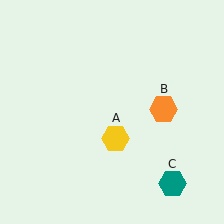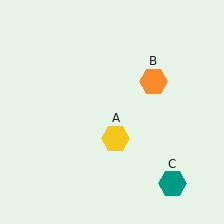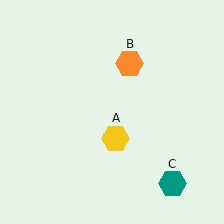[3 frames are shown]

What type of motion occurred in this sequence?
The orange hexagon (object B) rotated counterclockwise around the center of the scene.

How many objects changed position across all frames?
1 object changed position: orange hexagon (object B).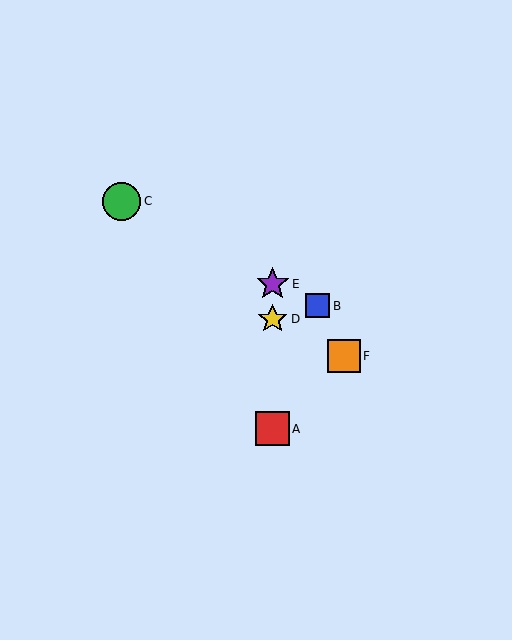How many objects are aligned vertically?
3 objects (A, D, E) are aligned vertically.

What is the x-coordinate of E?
Object E is at x≈273.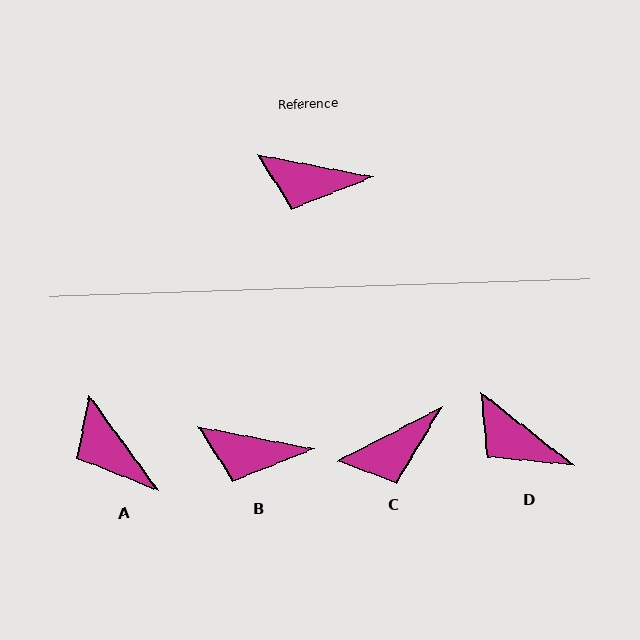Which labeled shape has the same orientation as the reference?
B.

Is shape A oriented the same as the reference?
No, it is off by about 43 degrees.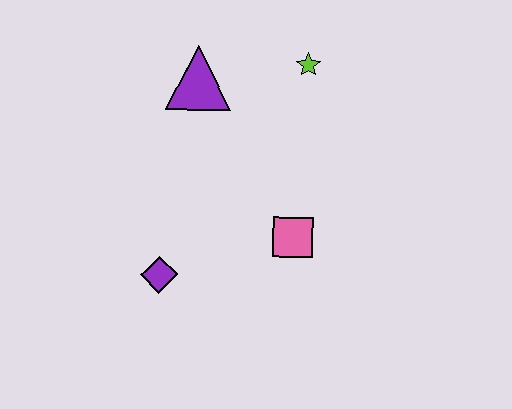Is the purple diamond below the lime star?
Yes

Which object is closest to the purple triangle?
The lime star is closest to the purple triangle.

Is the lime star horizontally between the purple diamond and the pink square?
No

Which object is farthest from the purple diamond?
The lime star is farthest from the purple diamond.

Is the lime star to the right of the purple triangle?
Yes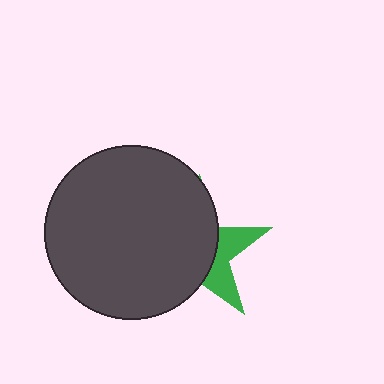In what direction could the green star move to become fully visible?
The green star could move right. That would shift it out from behind the dark gray circle entirely.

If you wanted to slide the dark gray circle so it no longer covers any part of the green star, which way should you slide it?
Slide it left — that is the most direct way to separate the two shapes.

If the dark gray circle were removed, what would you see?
You would see the complete green star.